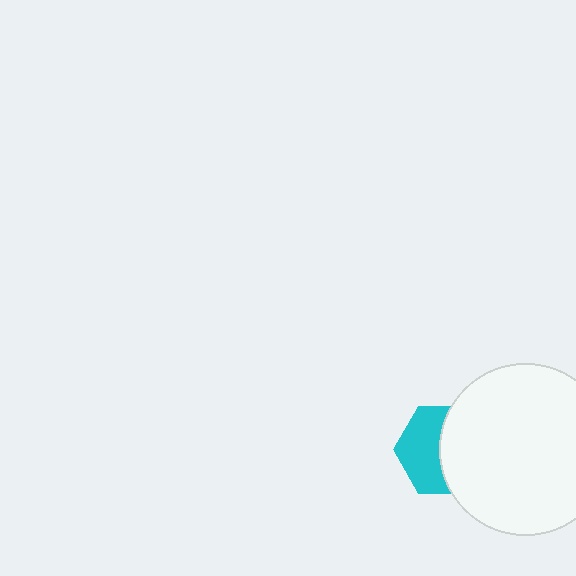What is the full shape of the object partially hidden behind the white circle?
The partially hidden object is a cyan hexagon.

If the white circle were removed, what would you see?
You would see the complete cyan hexagon.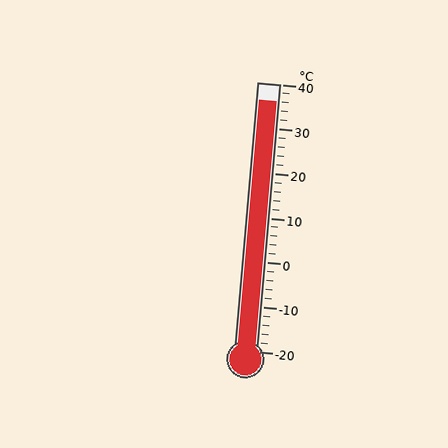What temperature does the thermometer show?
The thermometer shows approximately 36°C.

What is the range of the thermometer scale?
The thermometer scale ranges from -20°C to 40°C.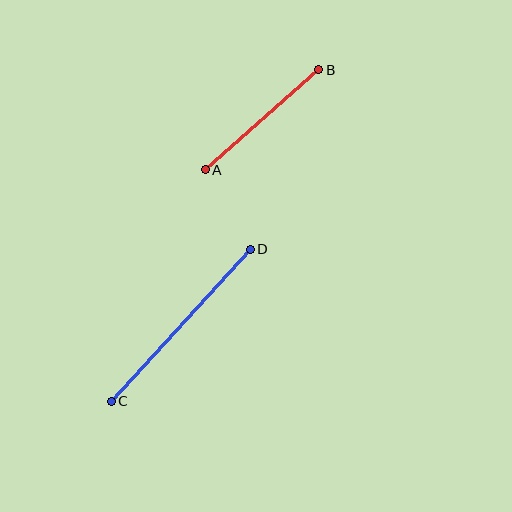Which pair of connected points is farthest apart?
Points C and D are farthest apart.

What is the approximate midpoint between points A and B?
The midpoint is at approximately (262, 120) pixels.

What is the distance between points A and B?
The distance is approximately 151 pixels.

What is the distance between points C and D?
The distance is approximately 206 pixels.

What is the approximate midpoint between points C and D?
The midpoint is at approximately (181, 325) pixels.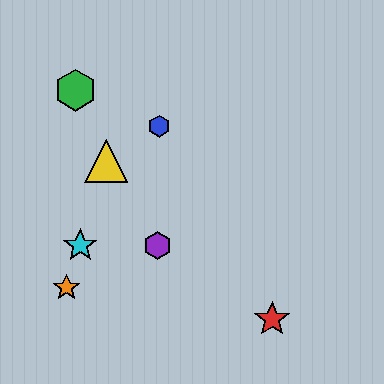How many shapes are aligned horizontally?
2 shapes (the purple hexagon, the cyan star) are aligned horizontally.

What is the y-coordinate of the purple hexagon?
The purple hexagon is at y≈245.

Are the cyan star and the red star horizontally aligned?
No, the cyan star is at y≈245 and the red star is at y≈319.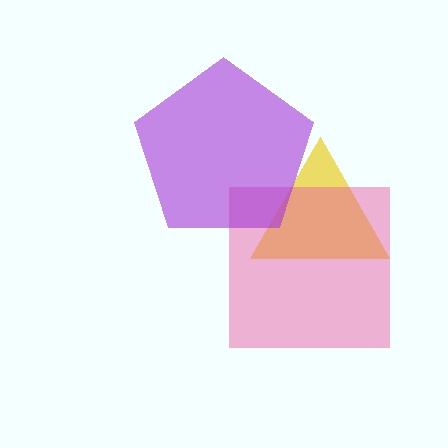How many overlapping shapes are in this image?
There are 3 overlapping shapes in the image.